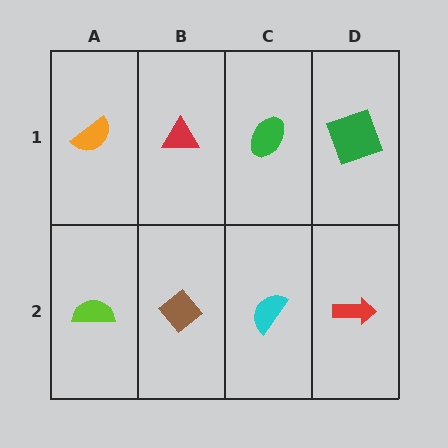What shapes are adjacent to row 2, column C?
A green ellipse (row 1, column C), a brown diamond (row 2, column B), a red arrow (row 2, column D).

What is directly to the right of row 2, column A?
A brown diamond.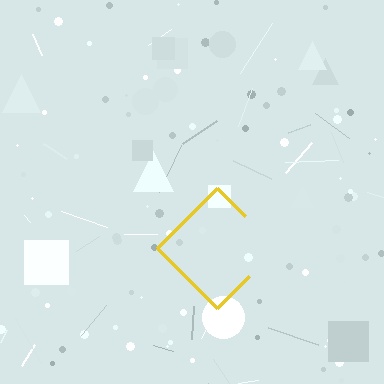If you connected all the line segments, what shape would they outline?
They would outline a diamond.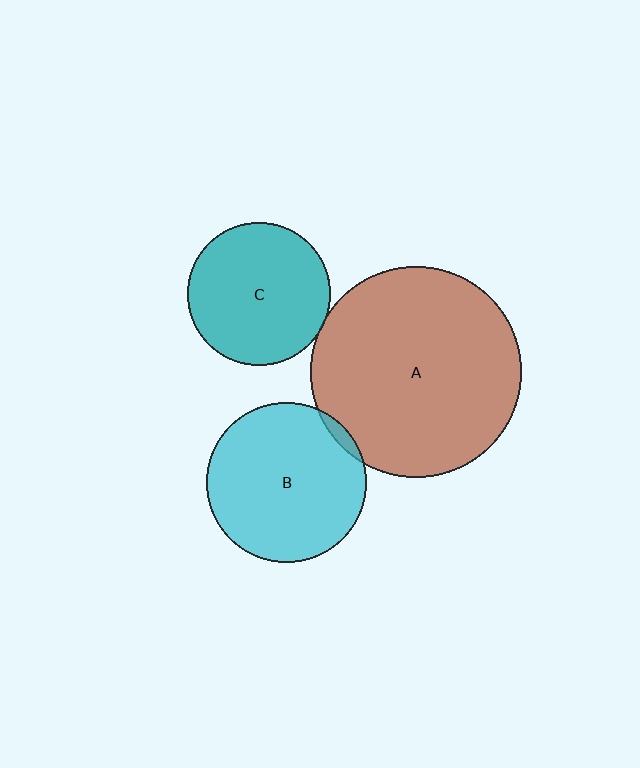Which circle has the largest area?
Circle A (brown).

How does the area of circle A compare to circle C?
Approximately 2.2 times.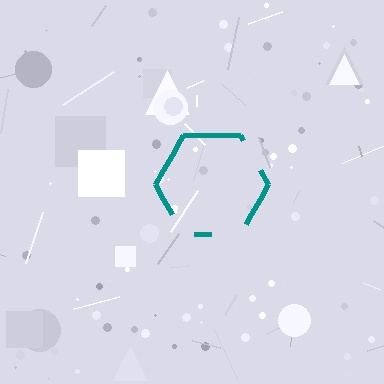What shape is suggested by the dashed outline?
The dashed outline suggests a hexagon.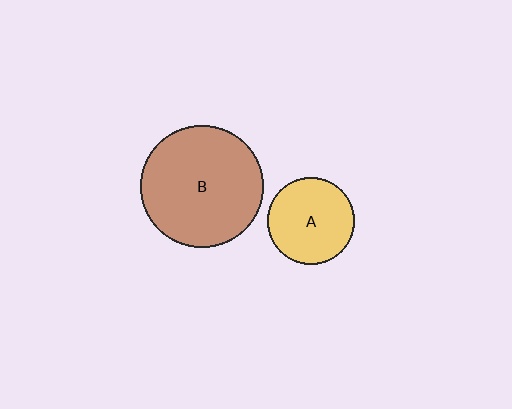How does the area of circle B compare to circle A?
Approximately 2.0 times.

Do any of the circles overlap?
No, none of the circles overlap.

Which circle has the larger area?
Circle B (brown).